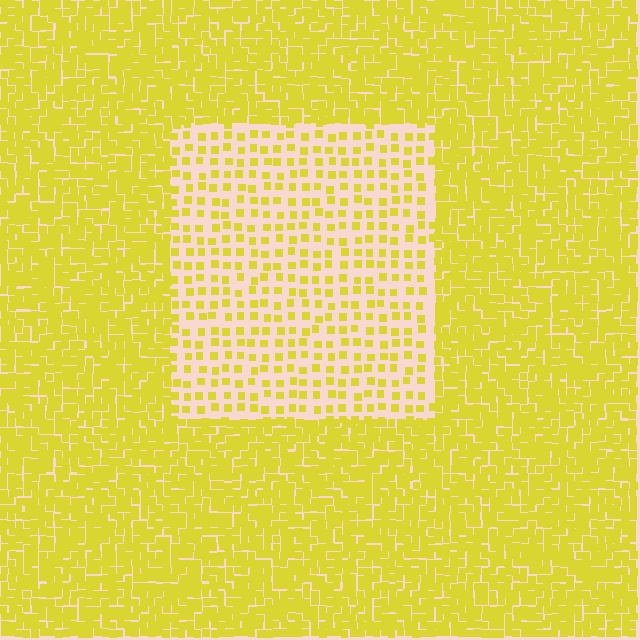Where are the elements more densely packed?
The elements are more densely packed outside the rectangle boundary.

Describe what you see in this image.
The image contains small yellow elements arranged at two different densities. A rectangle-shaped region is visible where the elements are less densely packed than the surrounding area.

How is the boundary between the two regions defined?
The boundary is defined by a change in element density (approximately 2.8x ratio). All elements are the same color, size, and shape.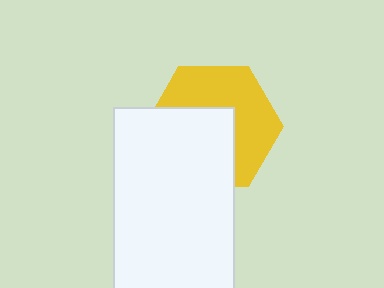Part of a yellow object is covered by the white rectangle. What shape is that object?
It is a hexagon.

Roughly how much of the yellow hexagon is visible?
About half of it is visible (roughly 52%).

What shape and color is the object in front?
The object in front is a white rectangle.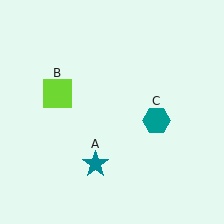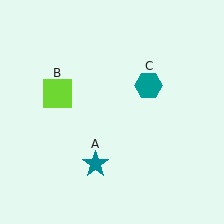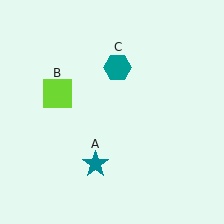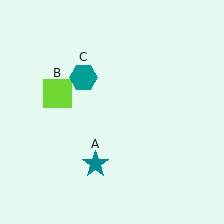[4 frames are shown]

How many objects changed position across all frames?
1 object changed position: teal hexagon (object C).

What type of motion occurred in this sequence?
The teal hexagon (object C) rotated counterclockwise around the center of the scene.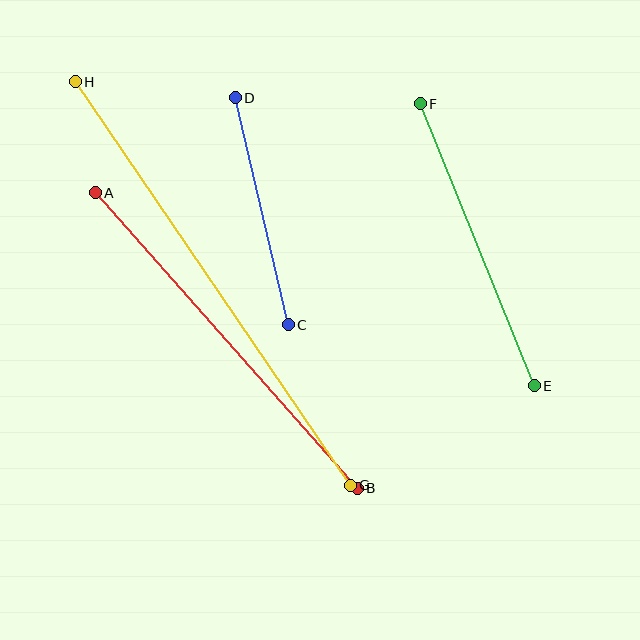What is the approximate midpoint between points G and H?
The midpoint is at approximately (213, 284) pixels.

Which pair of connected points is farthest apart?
Points G and H are farthest apart.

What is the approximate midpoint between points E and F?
The midpoint is at approximately (477, 245) pixels.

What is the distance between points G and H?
The distance is approximately 488 pixels.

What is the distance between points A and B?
The distance is approximately 394 pixels.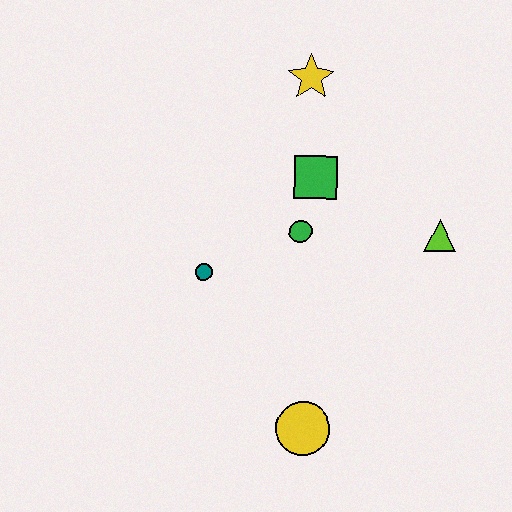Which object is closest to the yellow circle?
The teal circle is closest to the yellow circle.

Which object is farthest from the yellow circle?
The yellow star is farthest from the yellow circle.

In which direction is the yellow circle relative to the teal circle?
The yellow circle is below the teal circle.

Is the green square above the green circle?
Yes